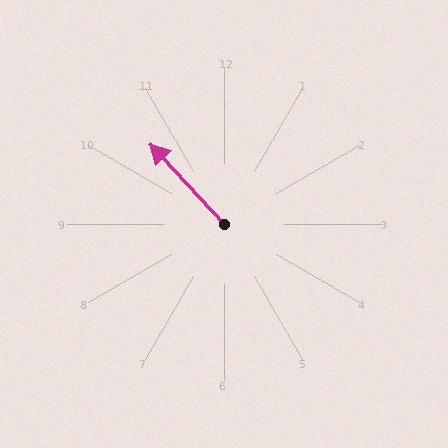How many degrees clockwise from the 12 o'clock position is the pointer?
Approximately 318 degrees.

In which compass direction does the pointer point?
Northwest.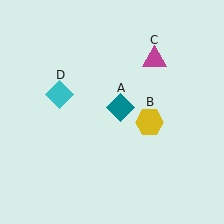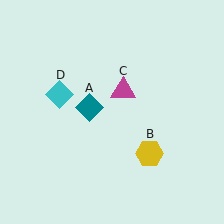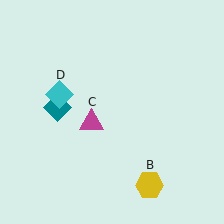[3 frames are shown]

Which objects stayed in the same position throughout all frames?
Cyan diamond (object D) remained stationary.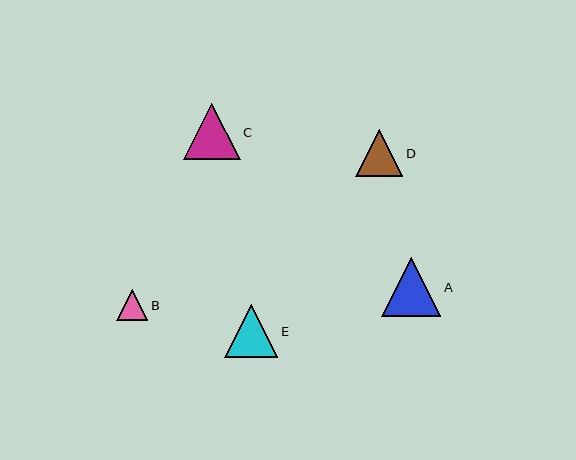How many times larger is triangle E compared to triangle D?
Triangle E is approximately 1.1 times the size of triangle D.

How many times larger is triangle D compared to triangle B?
Triangle D is approximately 1.5 times the size of triangle B.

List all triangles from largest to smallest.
From largest to smallest: A, C, E, D, B.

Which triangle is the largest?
Triangle A is the largest with a size of approximately 59 pixels.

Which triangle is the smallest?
Triangle B is the smallest with a size of approximately 31 pixels.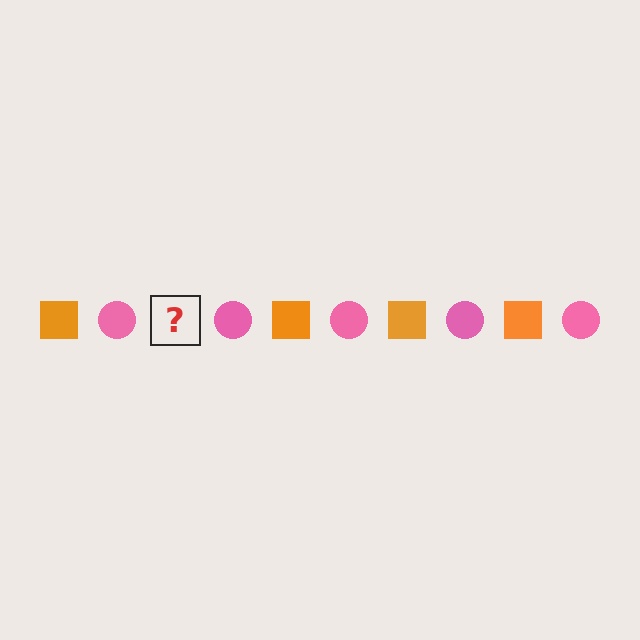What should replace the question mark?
The question mark should be replaced with an orange square.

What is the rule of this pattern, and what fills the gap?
The rule is that the pattern alternates between orange square and pink circle. The gap should be filled with an orange square.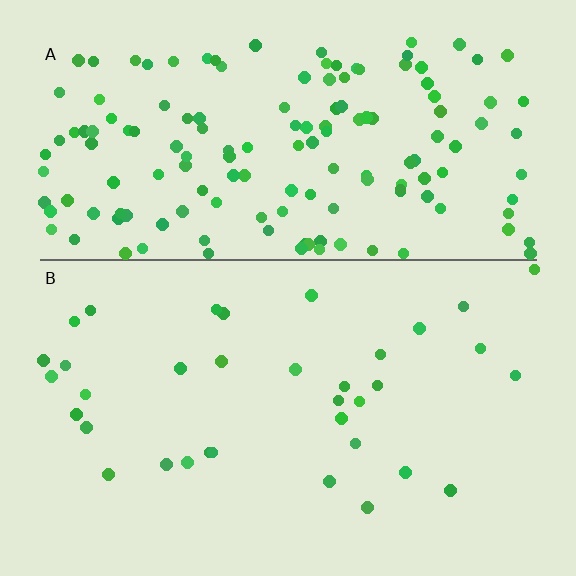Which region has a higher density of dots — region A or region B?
A (the top).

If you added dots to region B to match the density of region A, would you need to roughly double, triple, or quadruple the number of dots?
Approximately quadruple.